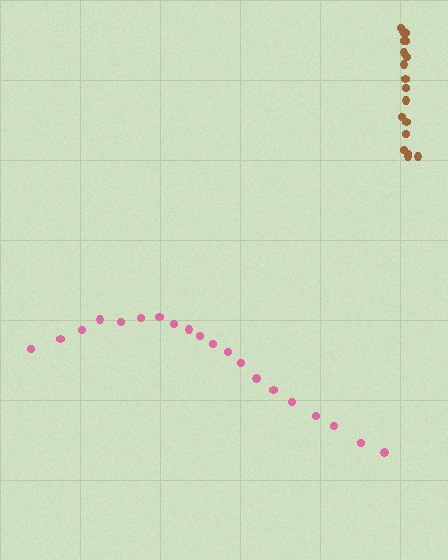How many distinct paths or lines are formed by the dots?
There are 2 distinct paths.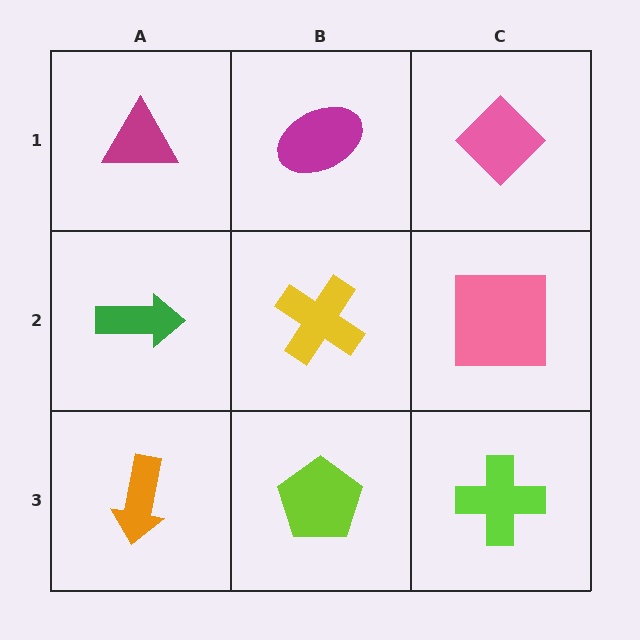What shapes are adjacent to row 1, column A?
A green arrow (row 2, column A), a magenta ellipse (row 1, column B).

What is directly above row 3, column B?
A yellow cross.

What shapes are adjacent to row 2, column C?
A pink diamond (row 1, column C), a lime cross (row 3, column C), a yellow cross (row 2, column B).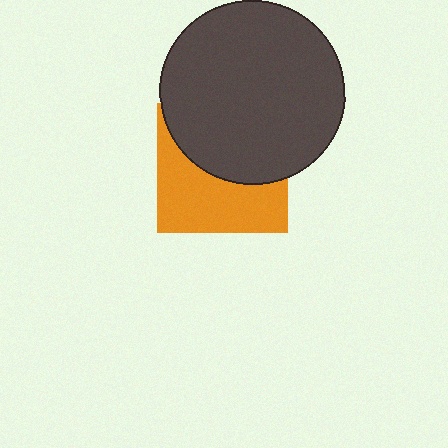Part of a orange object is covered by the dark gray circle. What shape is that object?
It is a square.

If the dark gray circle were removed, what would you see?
You would see the complete orange square.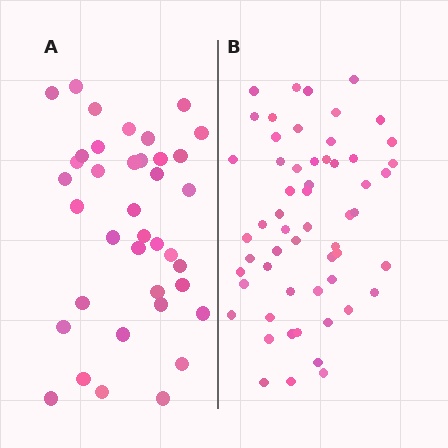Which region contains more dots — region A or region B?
Region B (the right region) has more dots.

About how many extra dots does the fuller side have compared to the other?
Region B has approximately 20 more dots than region A.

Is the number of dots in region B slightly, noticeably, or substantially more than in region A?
Region B has substantially more. The ratio is roughly 1.5 to 1.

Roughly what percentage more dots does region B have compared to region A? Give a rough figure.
About 50% more.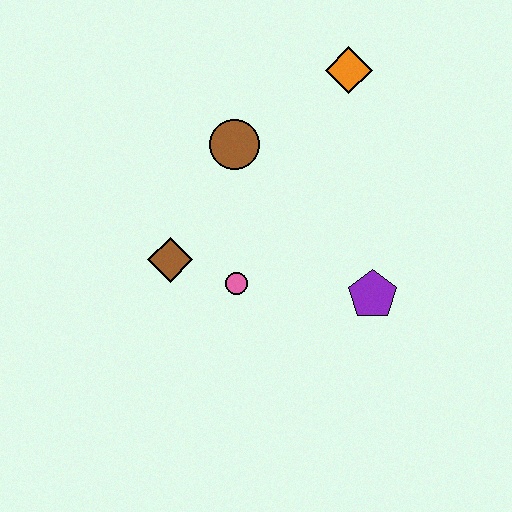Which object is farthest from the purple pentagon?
The orange diamond is farthest from the purple pentagon.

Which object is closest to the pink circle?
The brown diamond is closest to the pink circle.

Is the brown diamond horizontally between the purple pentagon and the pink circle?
No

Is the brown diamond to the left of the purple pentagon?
Yes